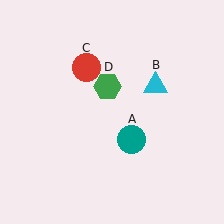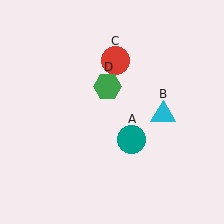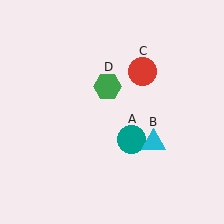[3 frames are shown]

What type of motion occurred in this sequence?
The cyan triangle (object B), red circle (object C) rotated clockwise around the center of the scene.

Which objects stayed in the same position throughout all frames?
Teal circle (object A) and green hexagon (object D) remained stationary.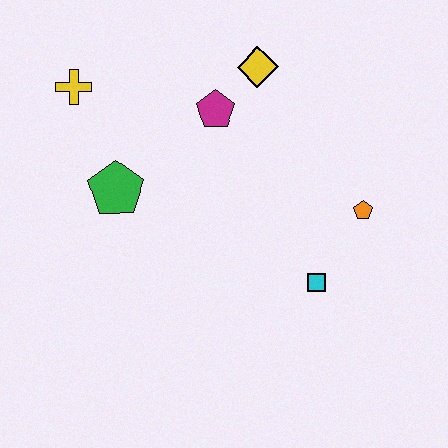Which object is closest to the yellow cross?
The green pentagon is closest to the yellow cross.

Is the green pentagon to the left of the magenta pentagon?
Yes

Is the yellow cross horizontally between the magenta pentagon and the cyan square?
No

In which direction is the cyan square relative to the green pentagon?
The cyan square is to the right of the green pentagon.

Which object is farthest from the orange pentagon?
The yellow cross is farthest from the orange pentagon.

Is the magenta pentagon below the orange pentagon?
No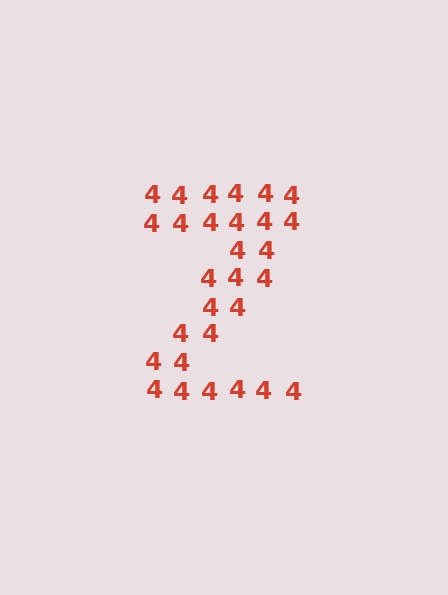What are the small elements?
The small elements are digit 4's.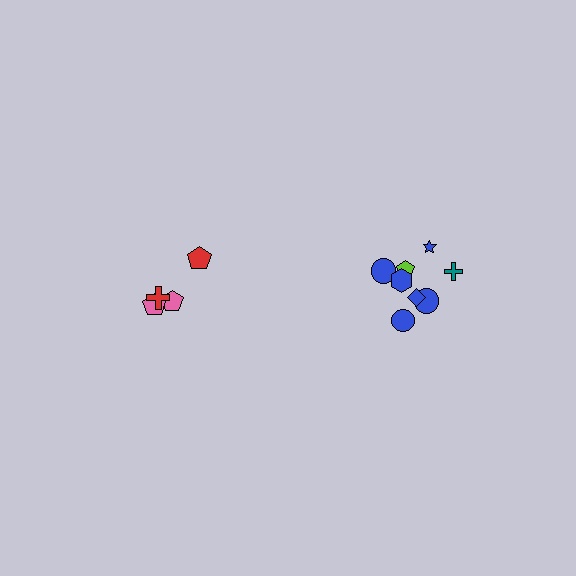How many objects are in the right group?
There are 8 objects.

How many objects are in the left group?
There are 4 objects.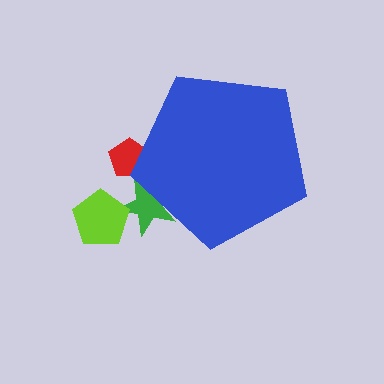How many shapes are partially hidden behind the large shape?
2 shapes are partially hidden.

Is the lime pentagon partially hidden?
No, the lime pentagon is fully visible.